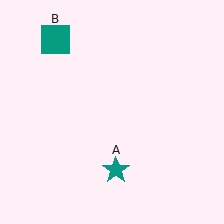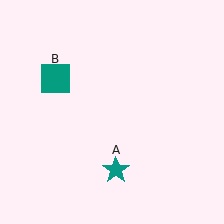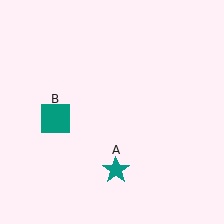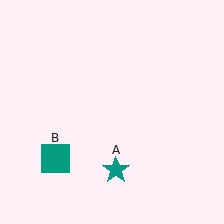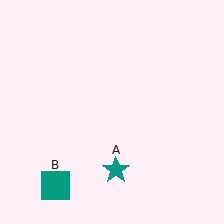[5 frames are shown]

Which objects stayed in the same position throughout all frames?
Teal star (object A) remained stationary.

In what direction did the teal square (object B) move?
The teal square (object B) moved down.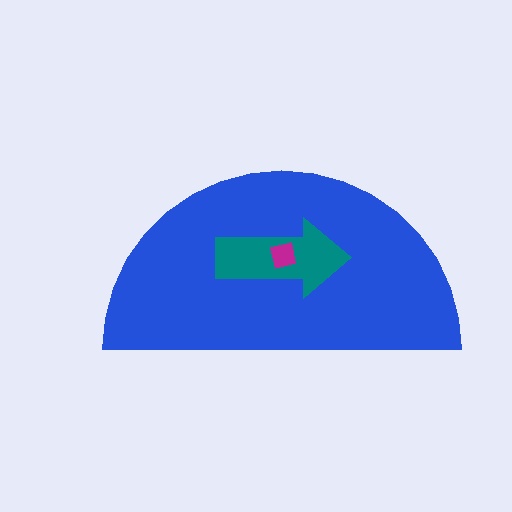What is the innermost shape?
The magenta square.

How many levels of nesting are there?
3.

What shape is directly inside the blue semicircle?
The teal arrow.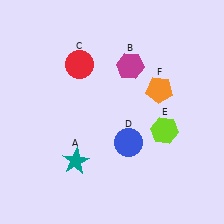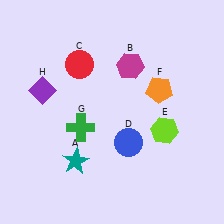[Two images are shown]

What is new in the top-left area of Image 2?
A purple diamond (H) was added in the top-left area of Image 2.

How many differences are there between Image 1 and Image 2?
There are 2 differences between the two images.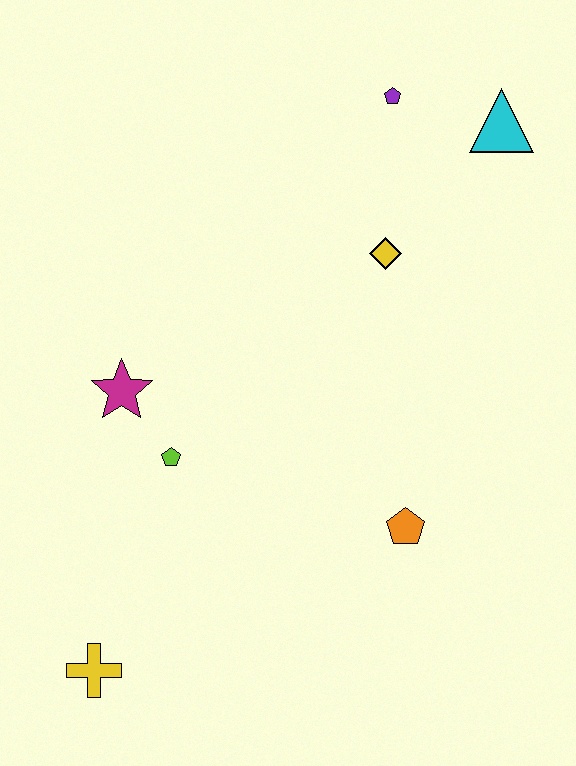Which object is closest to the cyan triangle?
The purple pentagon is closest to the cyan triangle.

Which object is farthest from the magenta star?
The cyan triangle is farthest from the magenta star.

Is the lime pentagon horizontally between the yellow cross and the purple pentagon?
Yes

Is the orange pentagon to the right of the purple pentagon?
Yes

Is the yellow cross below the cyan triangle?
Yes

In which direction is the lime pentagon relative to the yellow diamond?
The lime pentagon is to the left of the yellow diamond.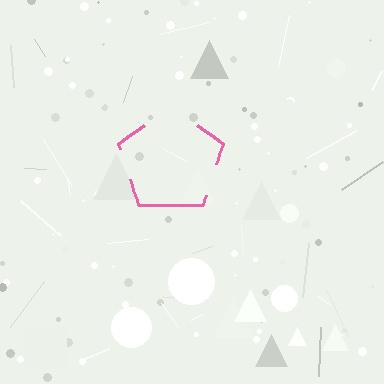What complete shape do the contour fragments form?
The contour fragments form a pentagon.